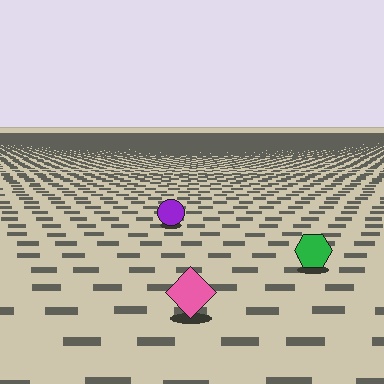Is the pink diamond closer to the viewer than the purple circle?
Yes. The pink diamond is closer — you can tell from the texture gradient: the ground texture is coarser near it.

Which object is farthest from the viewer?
The purple circle is farthest from the viewer. It appears smaller and the ground texture around it is denser.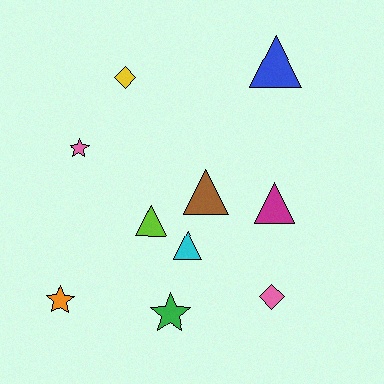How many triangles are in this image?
There are 5 triangles.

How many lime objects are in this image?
There is 1 lime object.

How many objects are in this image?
There are 10 objects.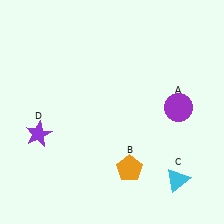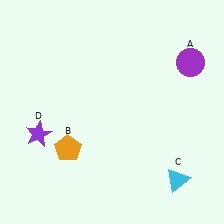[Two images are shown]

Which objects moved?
The objects that moved are: the purple circle (A), the orange pentagon (B).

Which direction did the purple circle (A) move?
The purple circle (A) moved up.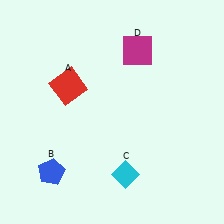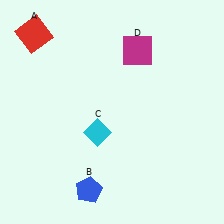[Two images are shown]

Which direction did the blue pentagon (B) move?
The blue pentagon (B) moved right.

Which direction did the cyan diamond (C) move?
The cyan diamond (C) moved up.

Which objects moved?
The objects that moved are: the red square (A), the blue pentagon (B), the cyan diamond (C).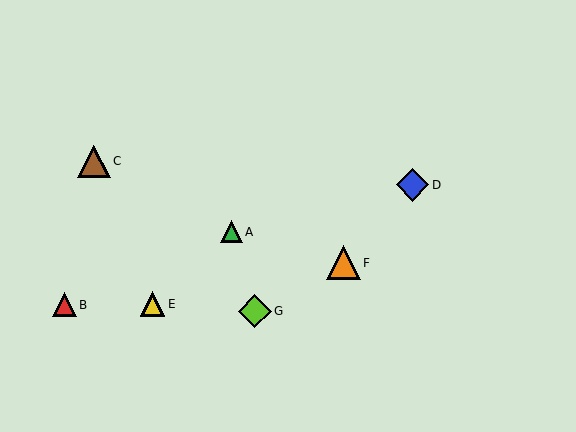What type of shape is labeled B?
Shape B is a red triangle.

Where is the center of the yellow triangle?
The center of the yellow triangle is at (153, 304).